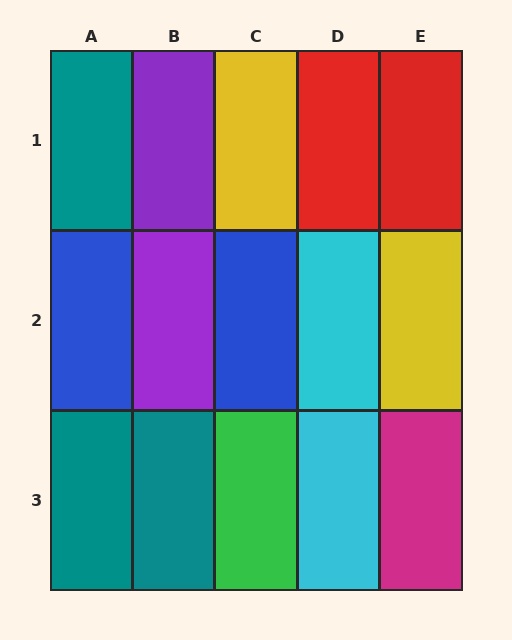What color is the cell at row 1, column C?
Yellow.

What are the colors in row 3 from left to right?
Teal, teal, green, cyan, magenta.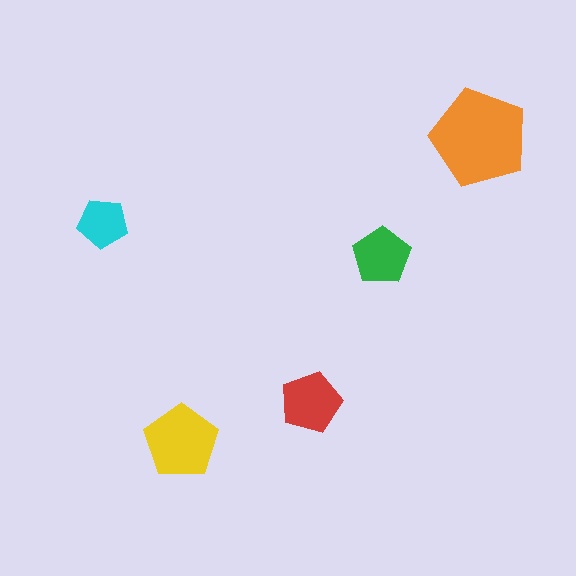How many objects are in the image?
There are 5 objects in the image.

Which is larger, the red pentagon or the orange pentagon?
The orange one.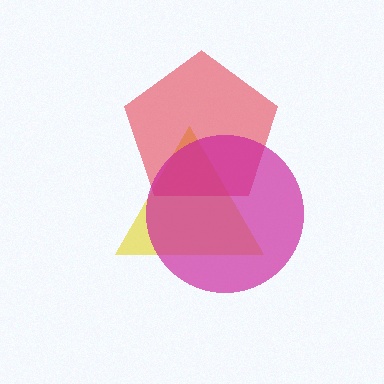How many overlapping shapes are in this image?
There are 3 overlapping shapes in the image.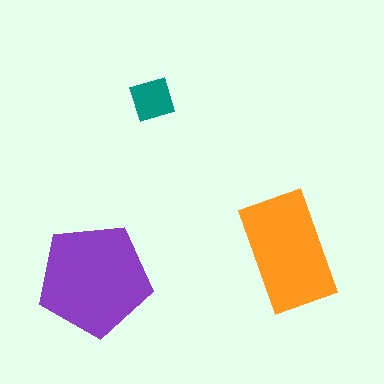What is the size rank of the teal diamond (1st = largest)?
3rd.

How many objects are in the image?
There are 3 objects in the image.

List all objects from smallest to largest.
The teal diamond, the orange rectangle, the purple pentagon.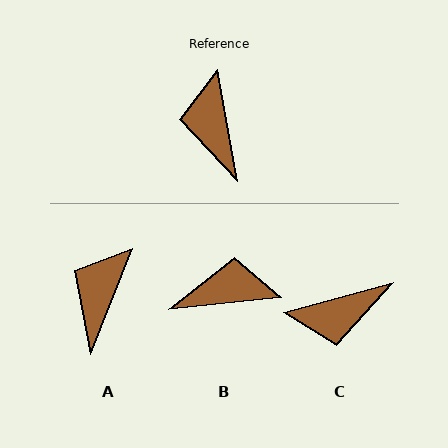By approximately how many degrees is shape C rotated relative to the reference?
Approximately 95 degrees counter-clockwise.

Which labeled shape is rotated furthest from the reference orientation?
C, about 95 degrees away.